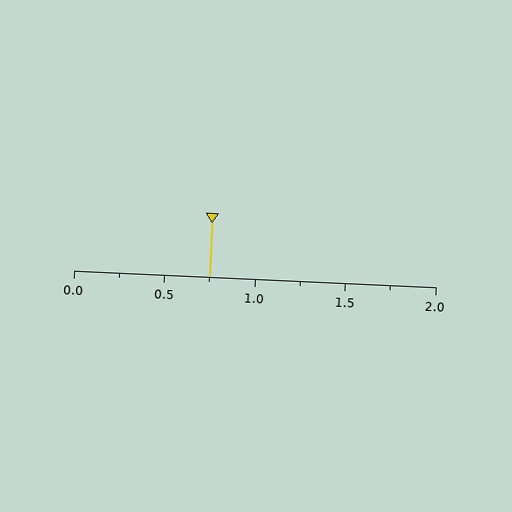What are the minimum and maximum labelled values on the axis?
The axis runs from 0.0 to 2.0.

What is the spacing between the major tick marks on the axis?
The major ticks are spaced 0.5 apart.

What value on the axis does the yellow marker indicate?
The marker indicates approximately 0.75.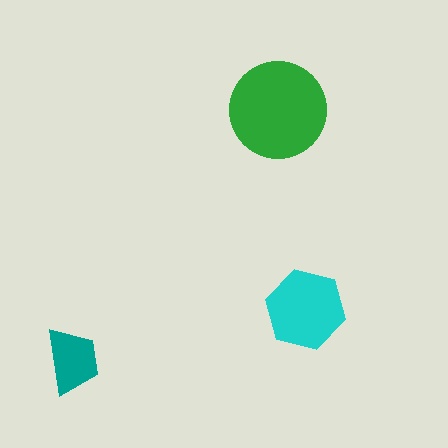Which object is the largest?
The green circle.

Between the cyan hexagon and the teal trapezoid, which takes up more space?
The cyan hexagon.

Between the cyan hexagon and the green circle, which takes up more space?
The green circle.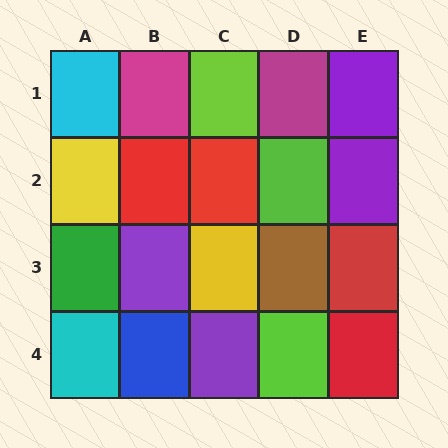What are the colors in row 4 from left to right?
Cyan, blue, purple, lime, red.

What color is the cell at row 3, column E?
Red.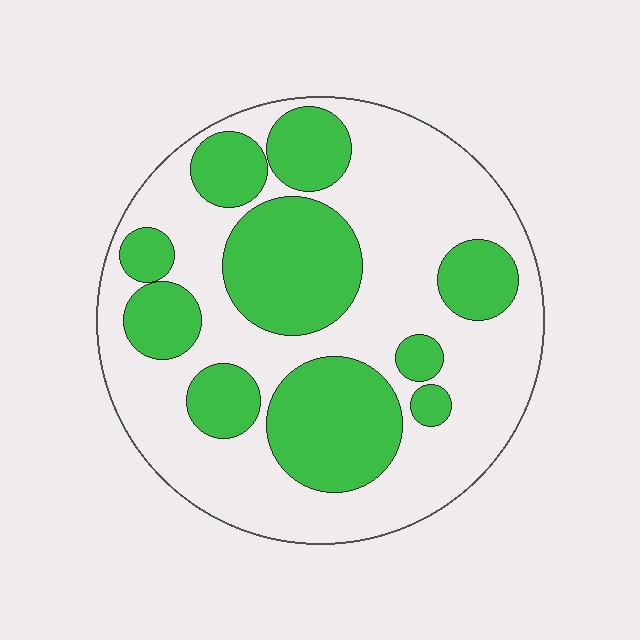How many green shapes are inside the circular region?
10.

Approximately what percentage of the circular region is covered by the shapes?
Approximately 40%.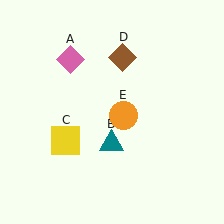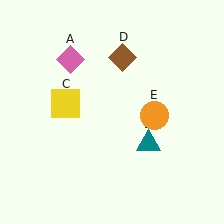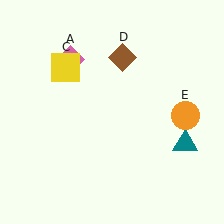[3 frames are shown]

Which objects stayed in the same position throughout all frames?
Pink diamond (object A) and brown diamond (object D) remained stationary.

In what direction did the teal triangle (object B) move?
The teal triangle (object B) moved right.